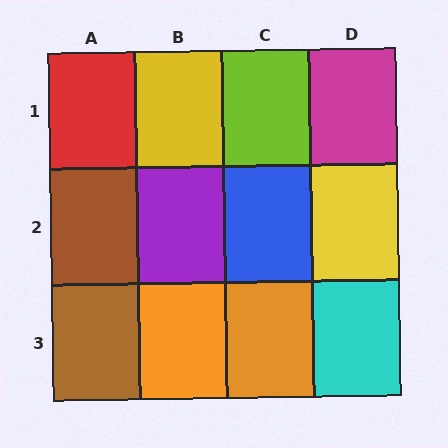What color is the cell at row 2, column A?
Brown.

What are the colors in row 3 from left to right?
Brown, orange, orange, cyan.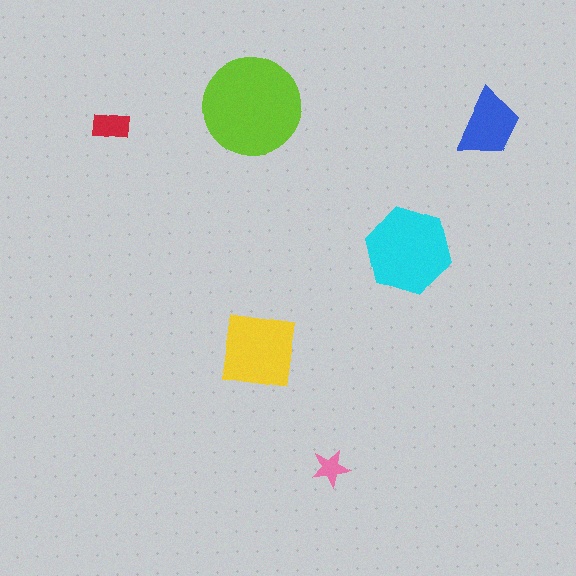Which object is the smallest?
The pink star.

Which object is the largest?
The lime circle.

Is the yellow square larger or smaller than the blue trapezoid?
Larger.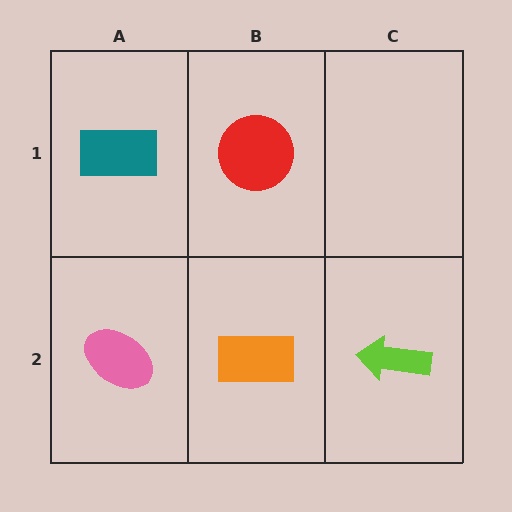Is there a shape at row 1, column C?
No, that cell is empty.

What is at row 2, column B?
An orange rectangle.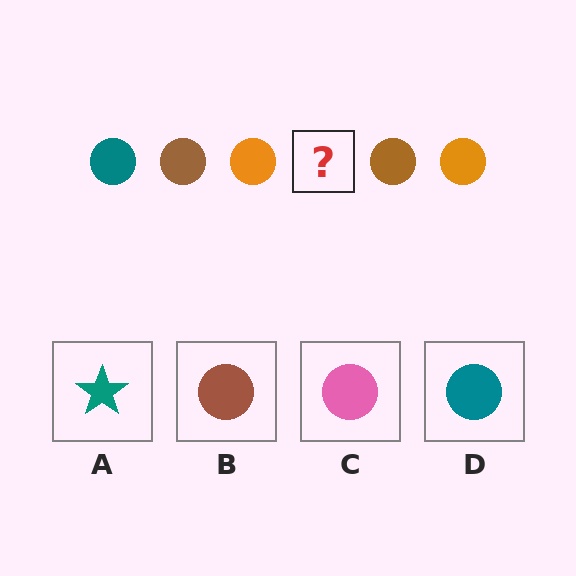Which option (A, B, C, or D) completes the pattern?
D.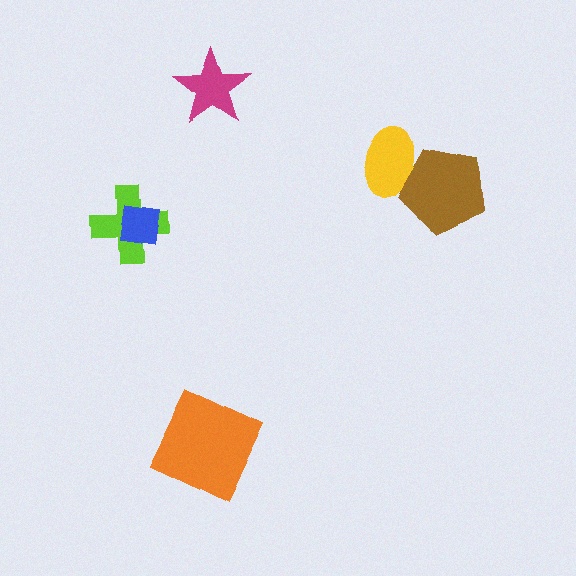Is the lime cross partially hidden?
Yes, it is partially covered by another shape.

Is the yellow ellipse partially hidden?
Yes, it is partially covered by another shape.